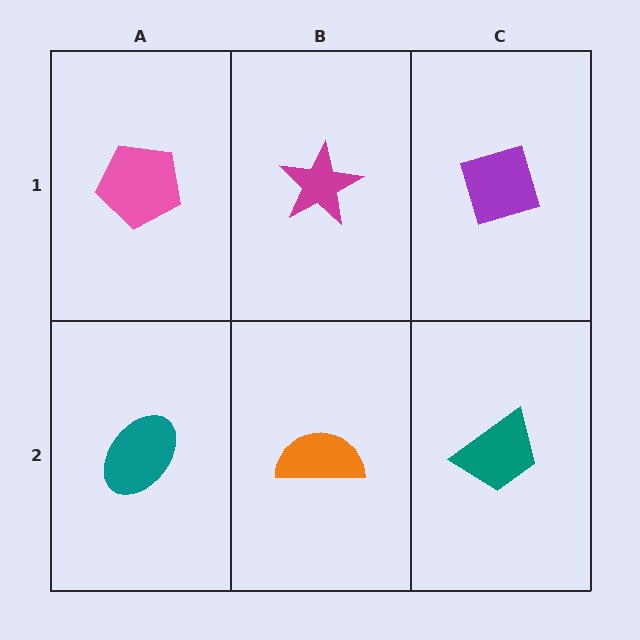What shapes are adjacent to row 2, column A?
A pink pentagon (row 1, column A), an orange semicircle (row 2, column B).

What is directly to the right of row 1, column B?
A purple diamond.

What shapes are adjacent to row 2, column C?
A purple diamond (row 1, column C), an orange semicircle (row 2, column B).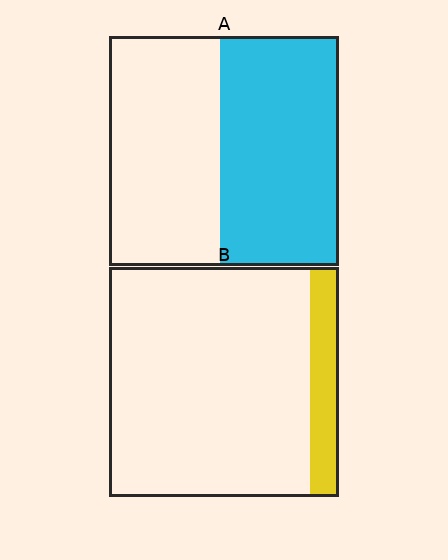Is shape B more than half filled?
No.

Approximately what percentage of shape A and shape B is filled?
A is approximately 50% and B is approximately 15%.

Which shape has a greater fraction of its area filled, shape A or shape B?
Shape A.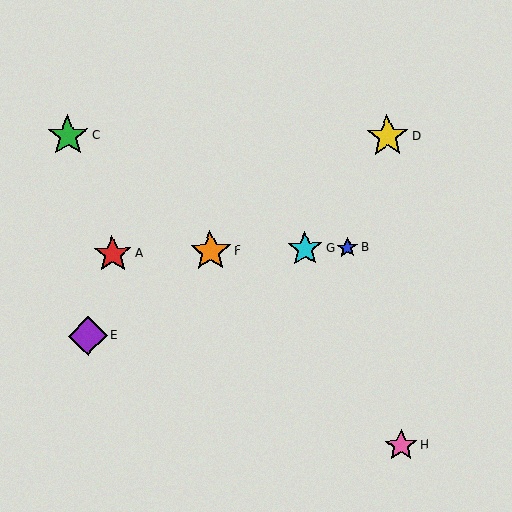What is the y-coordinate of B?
Object B is at y≈248.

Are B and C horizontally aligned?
No, B is at y≈248 and C is at y≈136.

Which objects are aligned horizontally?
Objects A, B, F, G are aligned horizontally.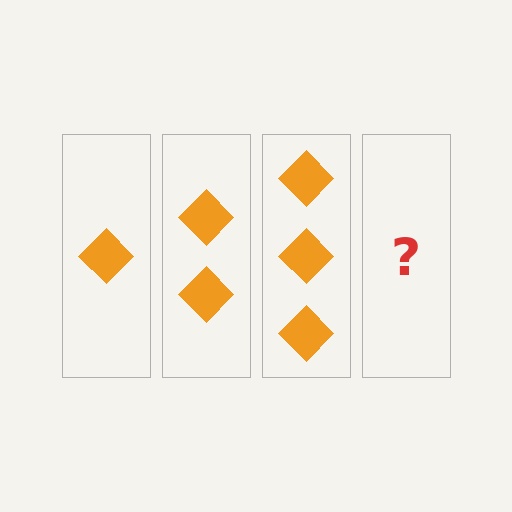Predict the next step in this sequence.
The next step is 4 diamonds.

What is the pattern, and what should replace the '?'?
The pattern is that each step adds one more diamond. The '?' should be 4 diamonds.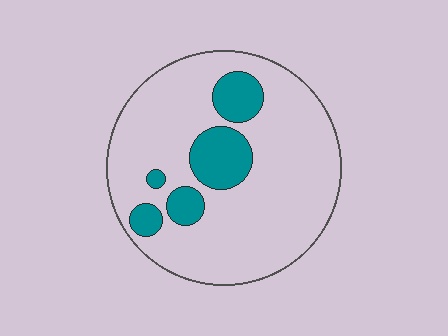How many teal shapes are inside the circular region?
5.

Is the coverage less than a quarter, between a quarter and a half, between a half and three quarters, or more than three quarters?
Less than a quarter.